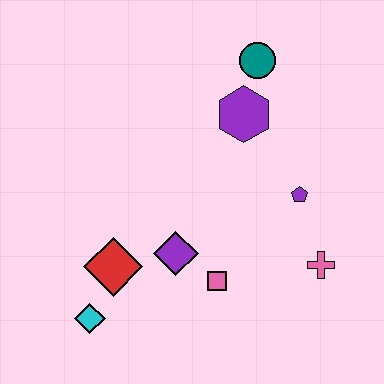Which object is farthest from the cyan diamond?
The teal circle is farthest from the cyan diamond.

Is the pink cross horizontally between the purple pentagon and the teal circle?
No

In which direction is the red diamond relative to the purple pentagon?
The red diamond is to the left of the purple pentagon.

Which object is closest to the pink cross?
The purple pentagon is closest to the pink cross.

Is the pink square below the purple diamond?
Yes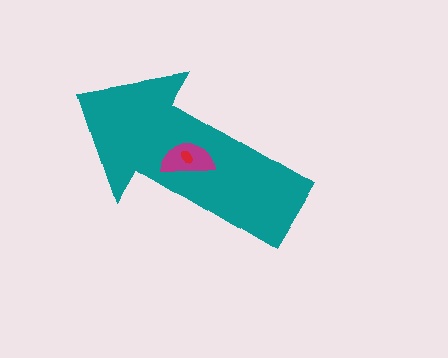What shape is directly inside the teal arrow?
The magenta semicircle.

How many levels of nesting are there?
3.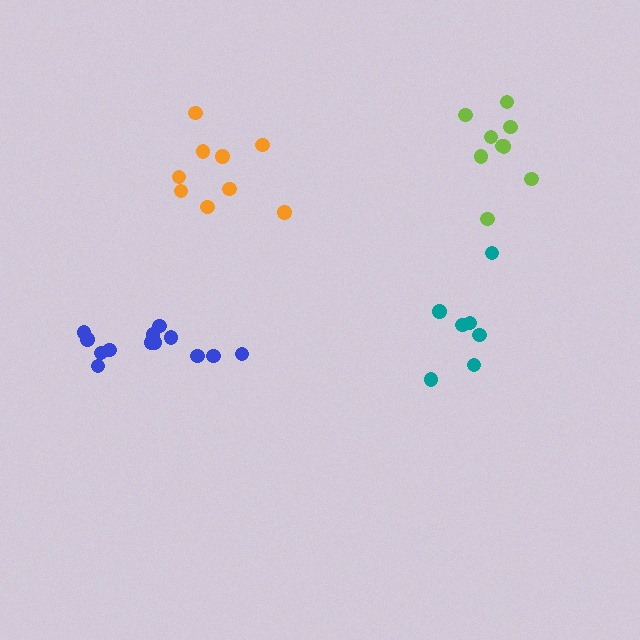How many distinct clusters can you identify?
There are 4 distinct clusters.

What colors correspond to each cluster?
The clusters are colored: lime, teal, blue, orange.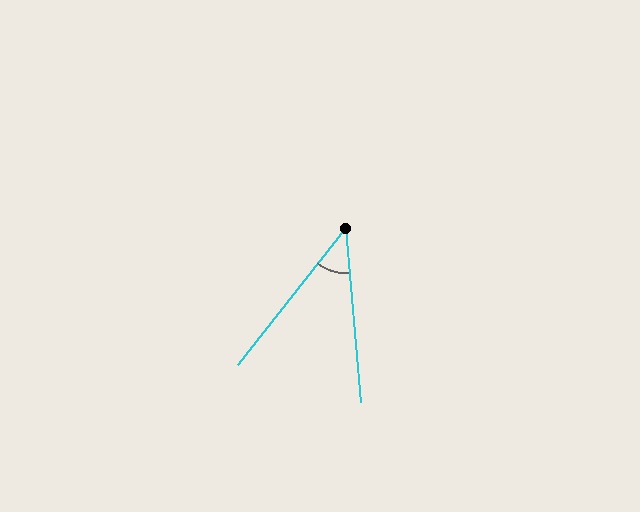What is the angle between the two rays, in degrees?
Approximately 43 degrees.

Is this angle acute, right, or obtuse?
It is acute.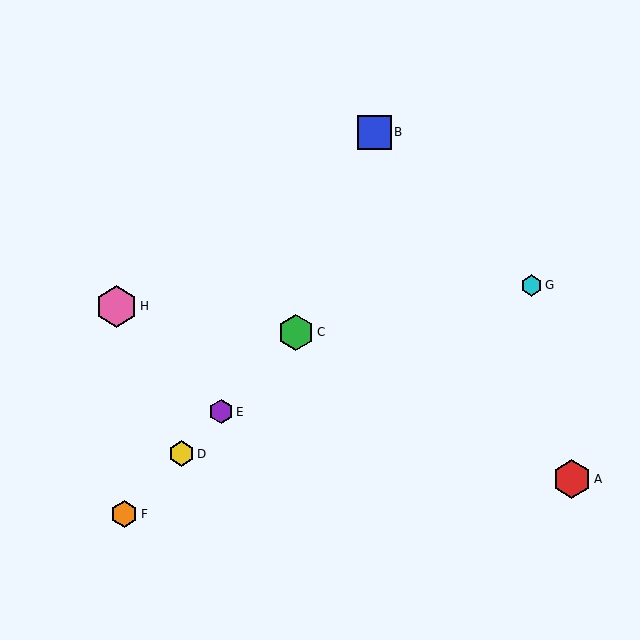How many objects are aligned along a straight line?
4 objects (C, D, E, F) are aligned along a straight line.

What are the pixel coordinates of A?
Object A is at (572, 479).